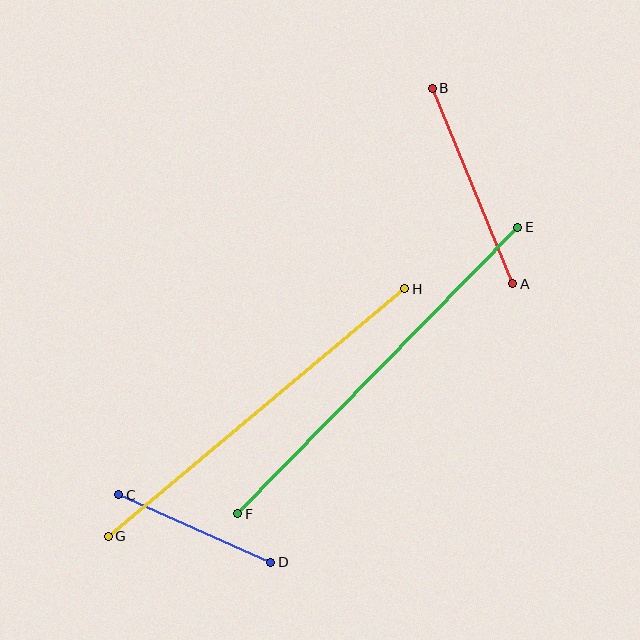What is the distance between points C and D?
The distance is approximately 166 pixels.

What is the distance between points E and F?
The distance is approximately 401 pixels.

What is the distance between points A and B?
The distance is approximately 212 pixels.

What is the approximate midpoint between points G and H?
The midpoint is at approximately (256, 413) pixels.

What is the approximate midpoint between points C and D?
The midpoint is at approximately (195, 528) pixels.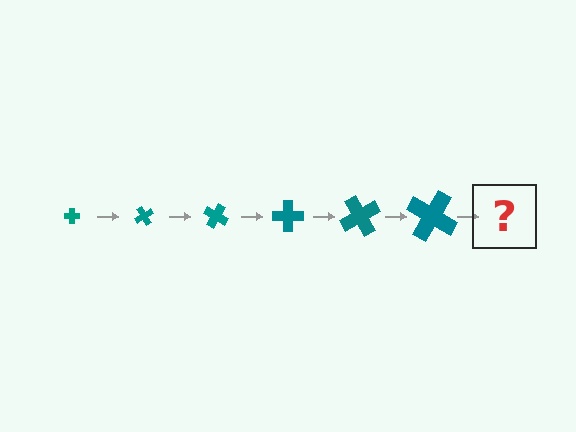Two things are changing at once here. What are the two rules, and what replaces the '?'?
The two rules are that the cross grows larger each step and it rotates 60 degrees each step. The '?' should be a cross, larger than the previous one and rotated 360 degrees from the start.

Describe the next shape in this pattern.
It should be a cross, larger than the previous one and rotated 360 degrees from the start.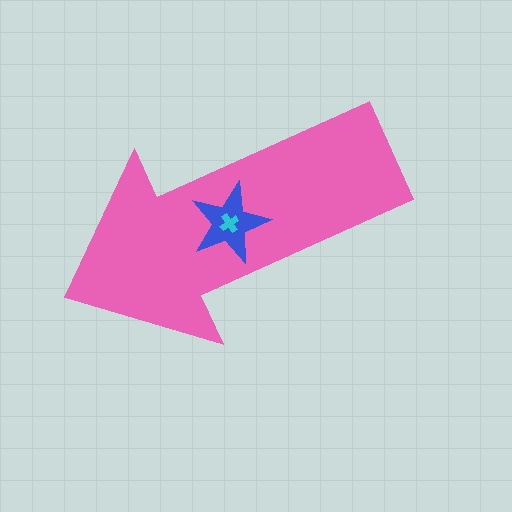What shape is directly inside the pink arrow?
The blue star.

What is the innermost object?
The cyan cross.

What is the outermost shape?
The pink arrow.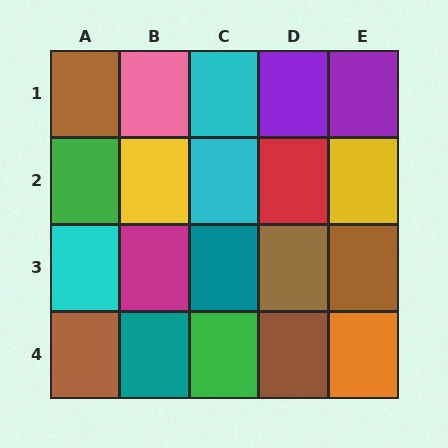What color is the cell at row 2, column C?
Cyan.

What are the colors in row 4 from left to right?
Brown, teal, green, brown, orange.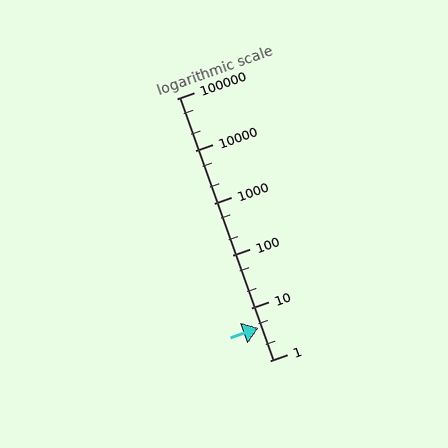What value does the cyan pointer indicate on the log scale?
The pointer indicates approximately 4.1.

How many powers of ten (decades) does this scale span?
The scale spans 5 decades, from 1 to 100000.